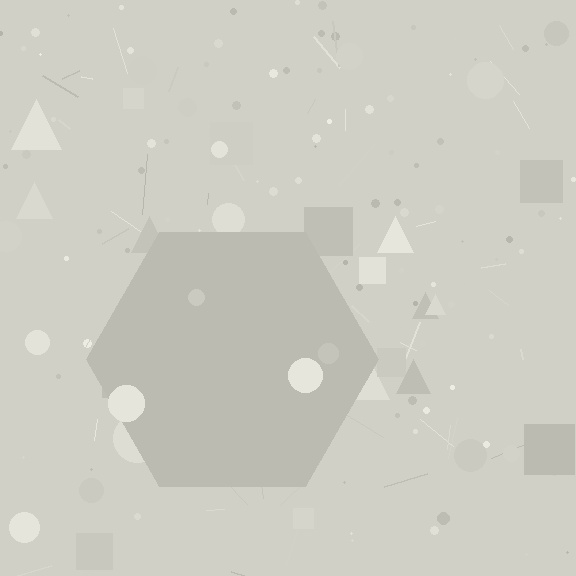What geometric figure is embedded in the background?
A hexagon is embedded in the background.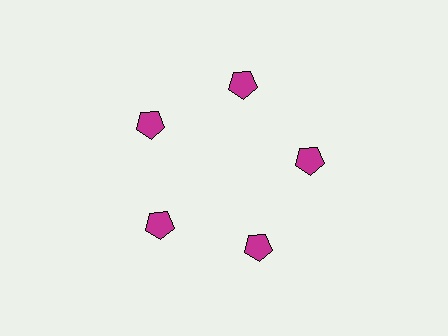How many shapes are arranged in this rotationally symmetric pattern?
There are 5 shapes, arranged in 5 groups of 1.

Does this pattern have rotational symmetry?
Yes, this pattern has 5-fold rotational symmetry. It looks the same after rotating 72 degrees around the center.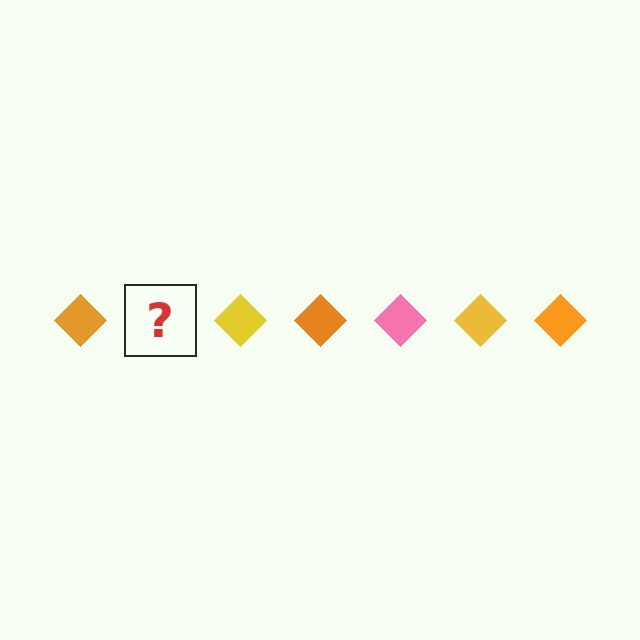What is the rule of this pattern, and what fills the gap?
The rule is that the pattern cycles through orange, pink, yellow diamonds. The gap should be filled with a pink diamond.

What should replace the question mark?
The question mark should be replaced with a pink diamond.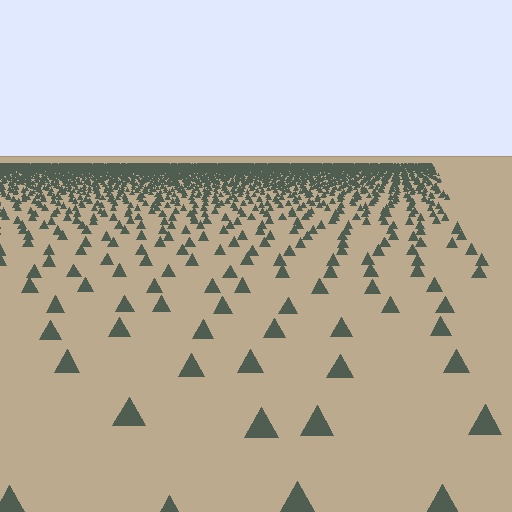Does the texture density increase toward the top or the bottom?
Density increases toward the top.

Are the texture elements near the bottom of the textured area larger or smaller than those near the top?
Larger. Near the bottom, elements are closer to the viewer and appear at a bigger on-screen size.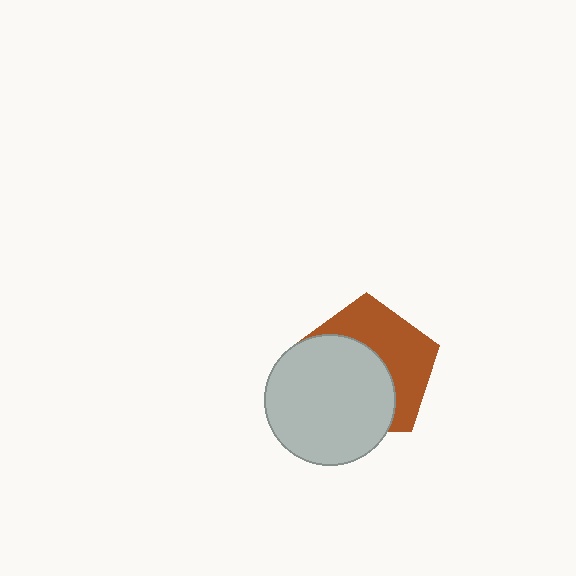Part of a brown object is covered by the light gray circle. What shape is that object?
It is a pentagon.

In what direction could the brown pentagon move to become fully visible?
The brown pentagon could move toward the upper-right. That would shift it out from behind the light gray circle entirely.